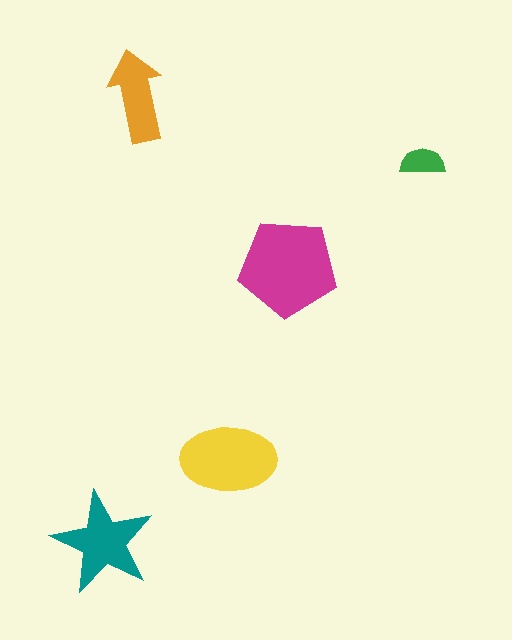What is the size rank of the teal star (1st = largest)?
3rd.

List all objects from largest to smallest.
The magenta pentagon, the yellow ellipse, the teal star, the orange arrow, the green semicircle.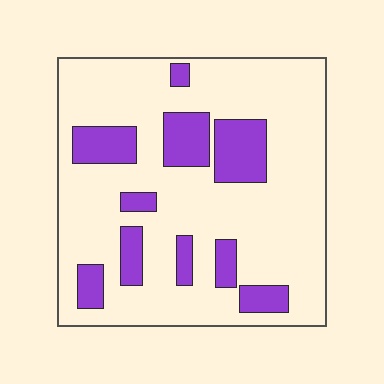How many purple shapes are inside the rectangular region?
10.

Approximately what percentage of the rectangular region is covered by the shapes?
Approximately 20%.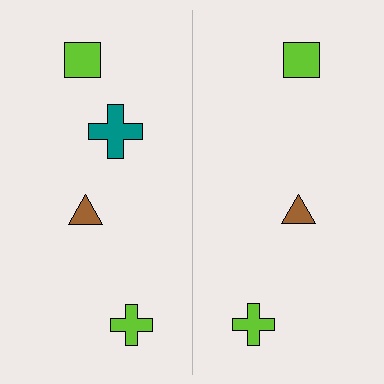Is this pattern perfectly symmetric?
No, the pattern is not perfectly symmetric. A teal cross is missing from the right side.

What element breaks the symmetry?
A teal cross is missing from the right side.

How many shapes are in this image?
There are 7 shapes in this image.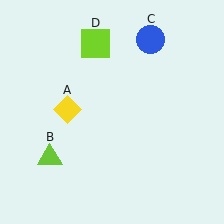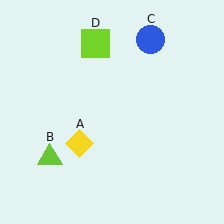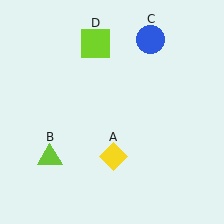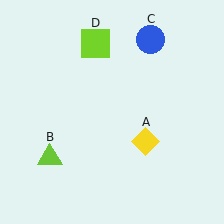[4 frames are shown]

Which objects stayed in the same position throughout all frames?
Lime triangle (object B) and blue circle (object C) and lime square (object D) remained stationary.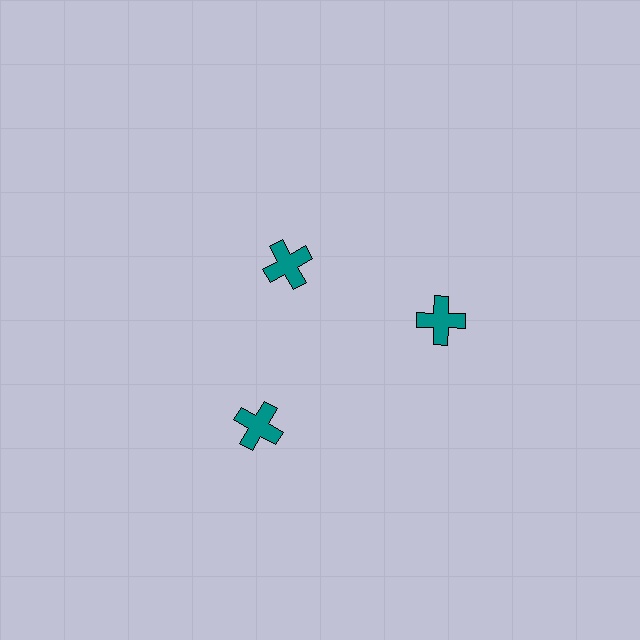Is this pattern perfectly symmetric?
No. The 3 teal crosses are arranged in a ring, but one element near the 11 o'clock position is pulled inward toward the center, breaking the 3-fold rotational symmetry.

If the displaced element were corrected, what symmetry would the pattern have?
It would have 3-fold rotational symmetry — the pattern would map onto itself every 120 degrees.